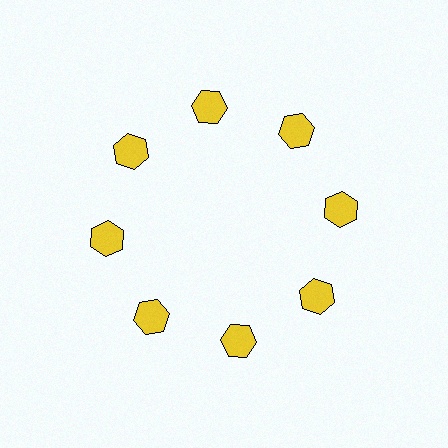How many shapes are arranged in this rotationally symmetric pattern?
There are 8 shapes, arranged in 8 groups of 1.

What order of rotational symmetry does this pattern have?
This pattern has 8-fold rotational symmetry.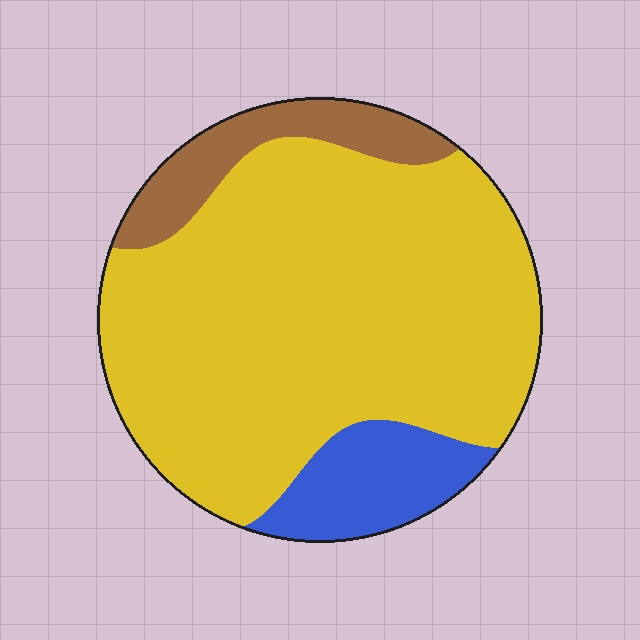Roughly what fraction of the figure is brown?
Brown takes up less than a sixth of the figure.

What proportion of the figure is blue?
Blue covers about 10% of the figure.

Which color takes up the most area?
Yellow, at roughly 75%.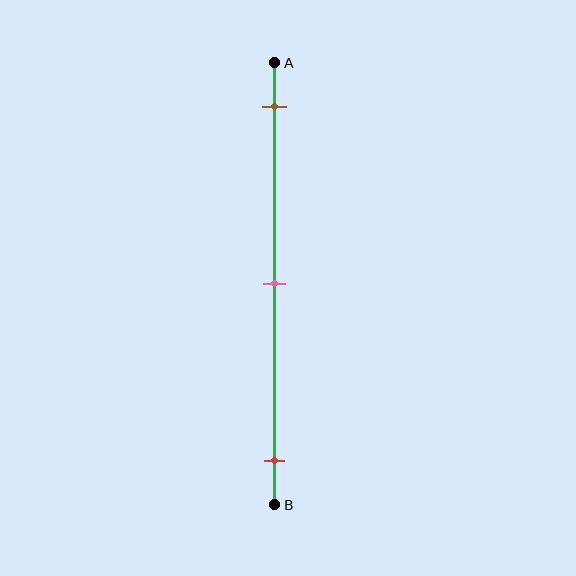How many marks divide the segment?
There are 3 marks dividing the segment.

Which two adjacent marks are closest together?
The brown and pink marks are the closest adjacent pair.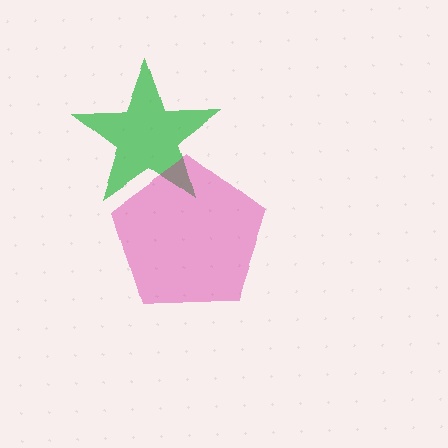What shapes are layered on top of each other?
The layered shapes are: a green star, a magenta pentagon.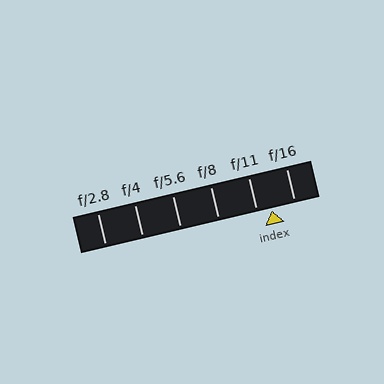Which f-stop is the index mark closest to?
The index mark is closest to f/11.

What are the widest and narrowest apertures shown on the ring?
The widest aperture shown is f/2.8 and the narrowest is f/16.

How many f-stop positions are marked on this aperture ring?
There are 6 f-stop positions marked.